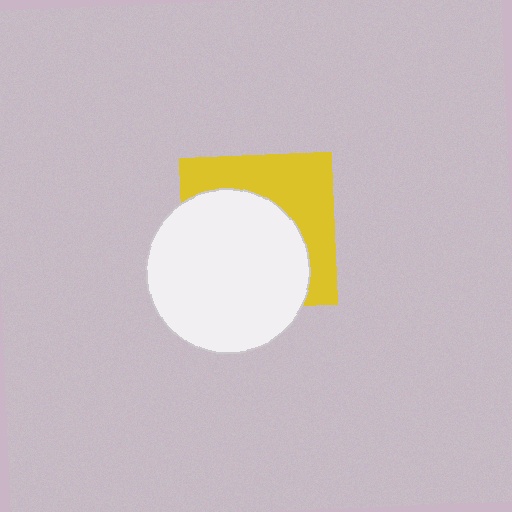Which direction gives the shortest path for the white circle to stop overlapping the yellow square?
Moving toward the lower-left gives the shortest separation.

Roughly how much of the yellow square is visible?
A small part of it is visible (roughly 42%).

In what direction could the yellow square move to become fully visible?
The yellow square could move toward the upper-right. That would shift it out from behind the white circle entirely.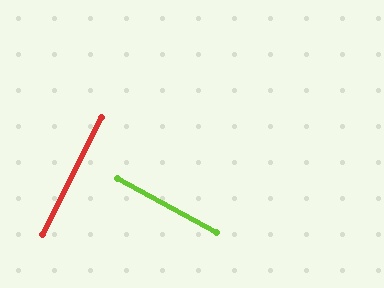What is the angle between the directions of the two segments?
Approximately 88 degrees.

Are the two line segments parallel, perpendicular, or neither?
Perpendicular — they meet at approximately 88°.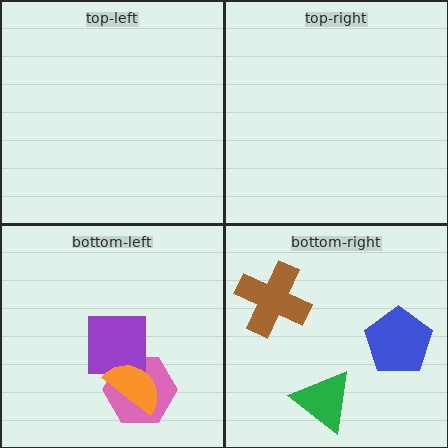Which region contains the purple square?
The bottom-left region.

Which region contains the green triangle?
The bottom-right region.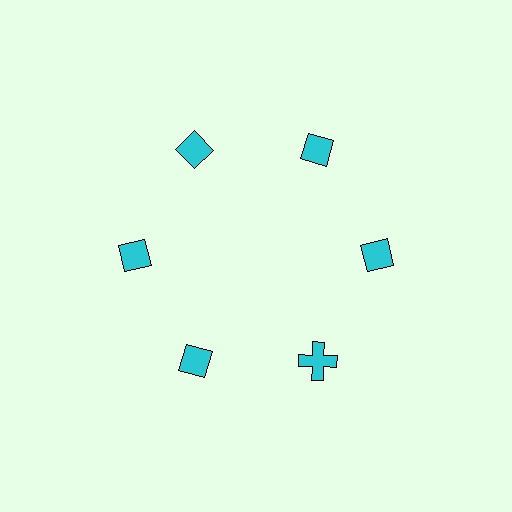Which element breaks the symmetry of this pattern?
The cyan cross at roughly the 5 o'clock position breaks the symmetry. All other shapes are cyan diamonds.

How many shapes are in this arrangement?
There are 6 shapes arranged in a ring pattern.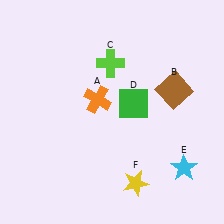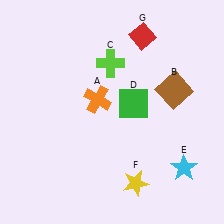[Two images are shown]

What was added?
A red diamond (G) was added in Image 2.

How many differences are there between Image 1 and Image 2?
There is 1 difference between the two images.